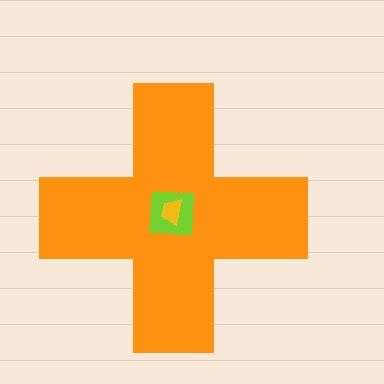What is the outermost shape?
The orange cross.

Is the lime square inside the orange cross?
Yes.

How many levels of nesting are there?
3.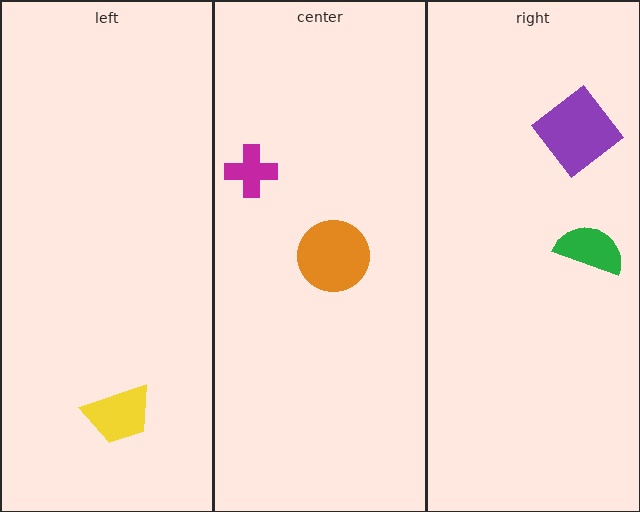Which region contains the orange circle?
The center region.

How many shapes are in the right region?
2.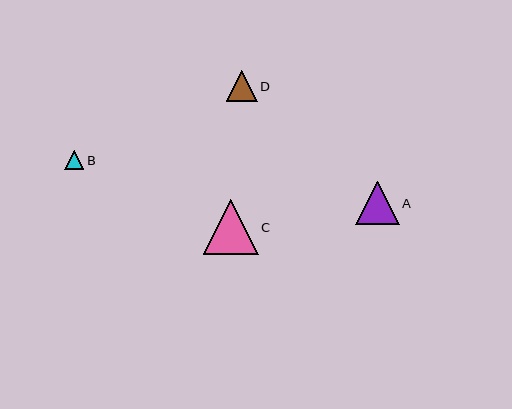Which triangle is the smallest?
Triangle B is the smallest with a size of approximately 19 pixels.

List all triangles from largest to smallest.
From largest to smallest: C, A, D, B.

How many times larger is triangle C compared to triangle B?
Triangle C is approximately 2.9 times the size of triangle B.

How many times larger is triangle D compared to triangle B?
Triangle D is approximately 1.6 times the size of triangle B.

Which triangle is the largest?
Triangle C is the largest with a size of approximately 55 pixels.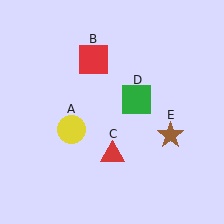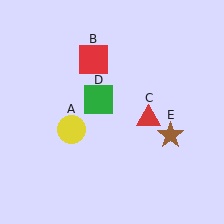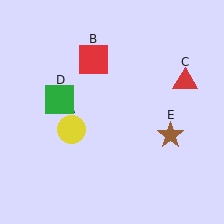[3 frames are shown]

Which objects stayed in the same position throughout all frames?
Yellow circle (object A) and red square (object B) and brown star (object E) remained stationary.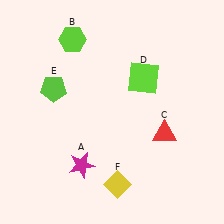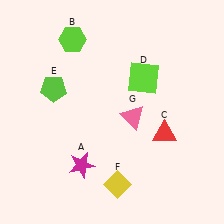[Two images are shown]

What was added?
A pink triangle (G) was added in Image 2.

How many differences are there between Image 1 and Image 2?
There is 1 difference between the two images.